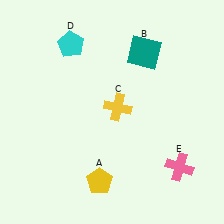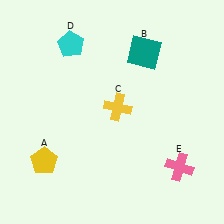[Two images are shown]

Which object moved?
The yellow pentagon (A) moved left.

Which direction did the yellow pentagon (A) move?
The yellow pentagon (A) moved left.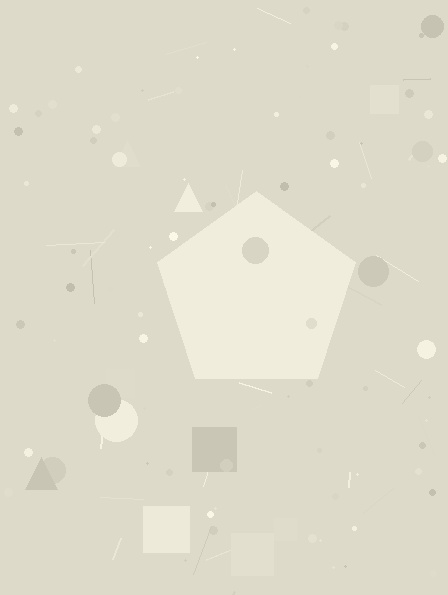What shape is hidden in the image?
A pentagon is hidden in the image.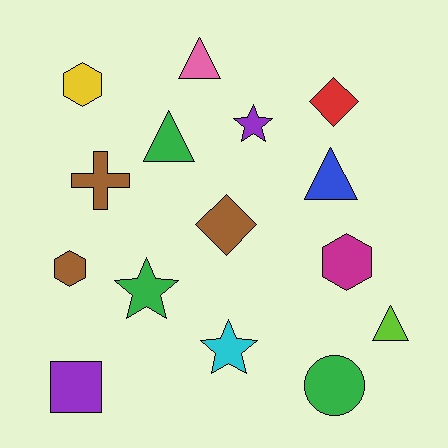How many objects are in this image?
There are 15 objects.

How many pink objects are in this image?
There is 1 pink object.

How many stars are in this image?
There are 3 stars.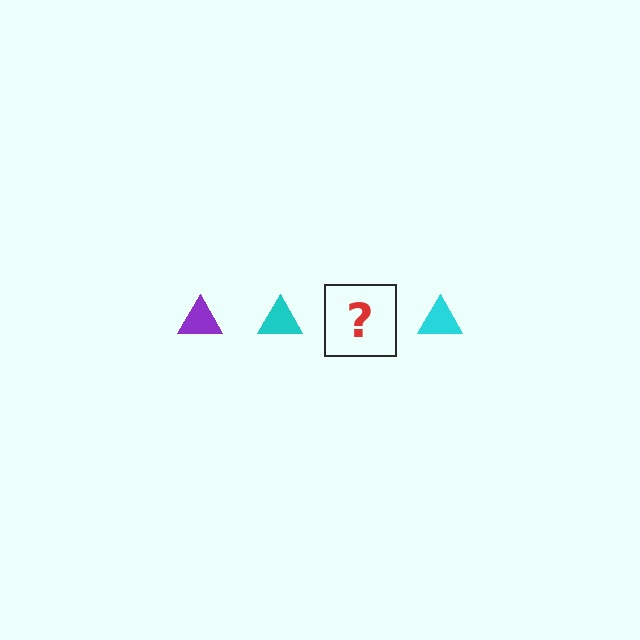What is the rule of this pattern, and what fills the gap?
The rule is that the pattern cycles through purple, cyan triangles. The gap should be filled with a purple triangle.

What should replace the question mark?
The question mark should be replaced with a purple triangle.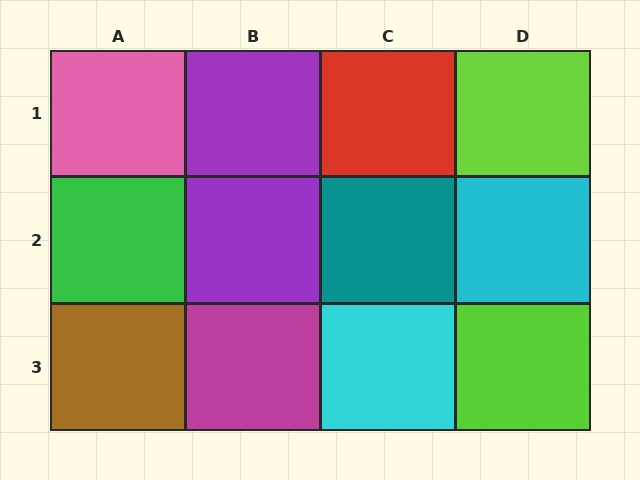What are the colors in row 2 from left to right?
Green, purple, teal, cyan.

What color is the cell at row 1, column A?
Pink.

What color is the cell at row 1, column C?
Red.